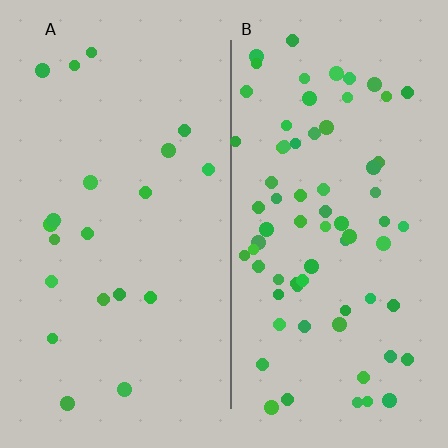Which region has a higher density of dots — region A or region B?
B (the right).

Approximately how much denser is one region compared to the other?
Approximately 3.5× — region B over region A.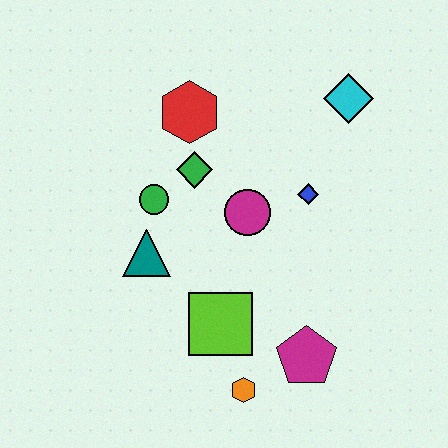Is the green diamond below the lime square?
No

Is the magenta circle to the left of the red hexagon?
No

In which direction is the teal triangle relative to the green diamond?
The teal triangle is below the green diamond.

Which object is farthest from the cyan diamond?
The orange hexagon is farthest from the cyan diamond.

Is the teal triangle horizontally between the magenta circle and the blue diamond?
No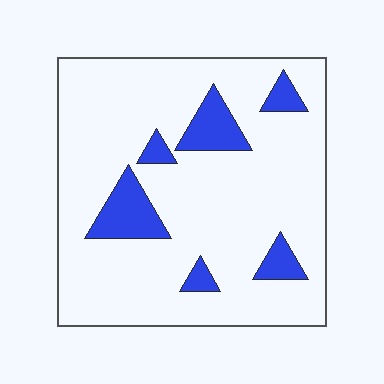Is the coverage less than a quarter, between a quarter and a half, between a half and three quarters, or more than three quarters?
Less than a quarter.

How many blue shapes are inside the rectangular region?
6.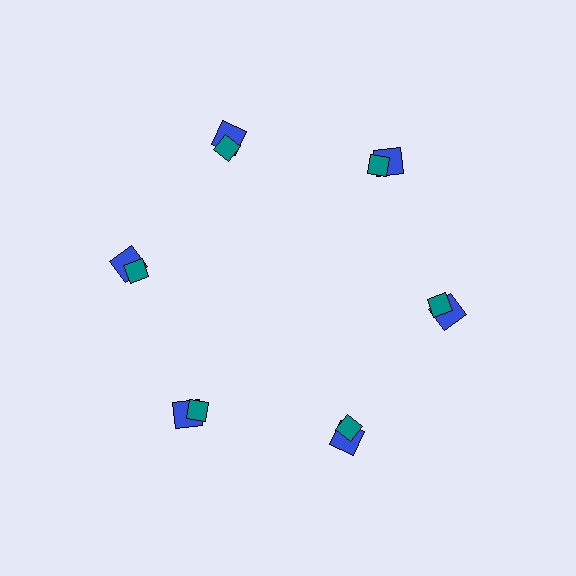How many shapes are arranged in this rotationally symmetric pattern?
There are 12 shapes, arranged in 6 groups of 2.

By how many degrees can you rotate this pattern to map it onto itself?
The pattern maps onto itself every 60 degrees of rotation.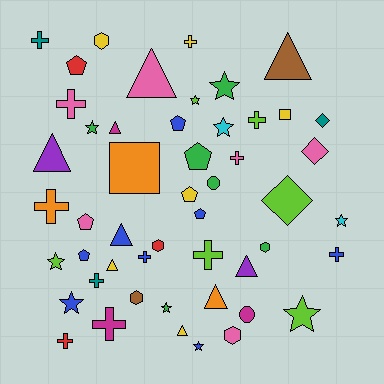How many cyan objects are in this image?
There are 2 cyan objects.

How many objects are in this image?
There are 50 objects.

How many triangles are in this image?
There are 9 triangles.